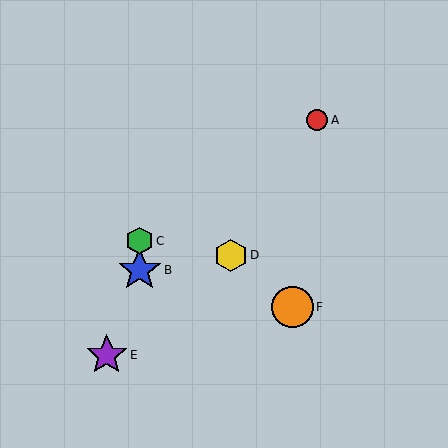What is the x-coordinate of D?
Object D is at x≈231.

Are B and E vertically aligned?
No, B is at x≈140 and E is at x≈107.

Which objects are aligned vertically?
Objects B, C are aligned vertically.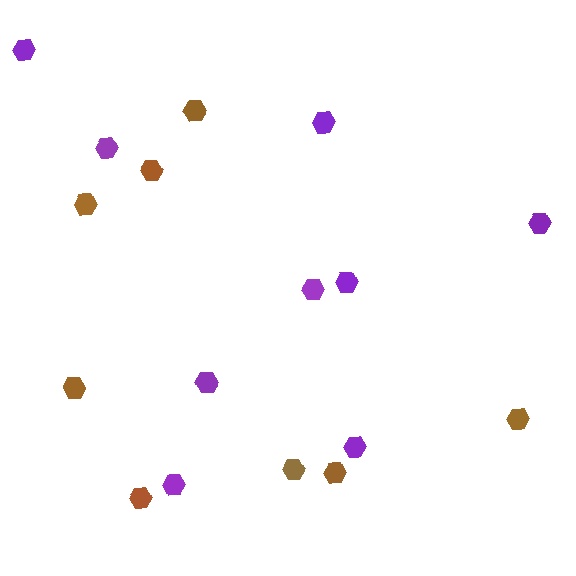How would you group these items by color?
There are 2 groups: one group of purple hexagons (9) and one group of brown hexagons (8).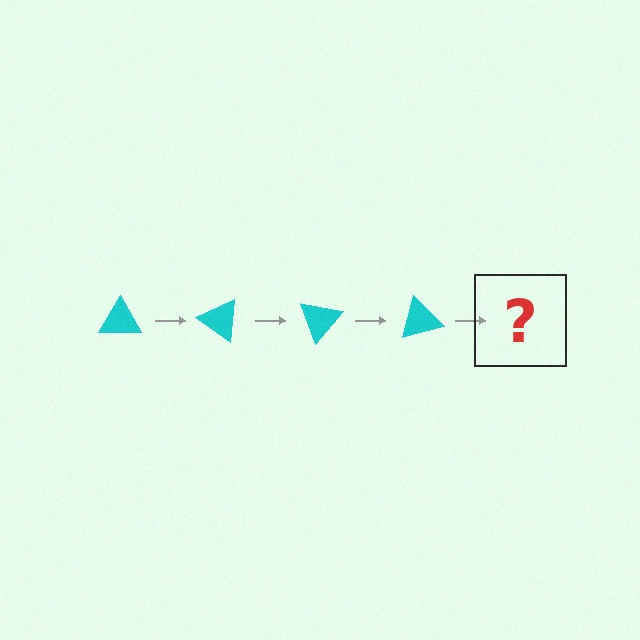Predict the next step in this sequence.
The next step is a cyan triangle rotated 140 degrees.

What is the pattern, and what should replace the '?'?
The pattern is that the triangle rotates 35 degrees each step. The '?' should be a cyan triangle rotated 140 degrees.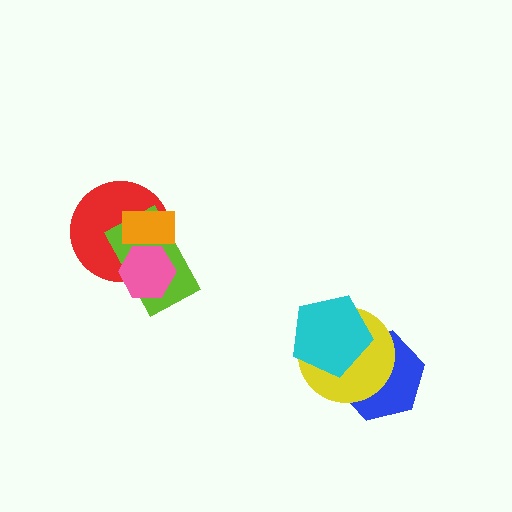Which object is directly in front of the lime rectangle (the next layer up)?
The orange rectangle is directly in front of the lime rectangle.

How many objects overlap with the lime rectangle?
3 objects overlap with the lime rectangle.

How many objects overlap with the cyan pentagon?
2 objects overlap with the cyan pentagon.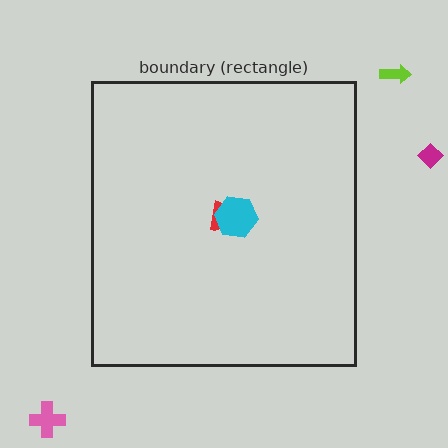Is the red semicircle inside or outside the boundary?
Inside.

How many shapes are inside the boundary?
2 inside, 3 outside.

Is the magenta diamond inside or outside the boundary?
Outside.